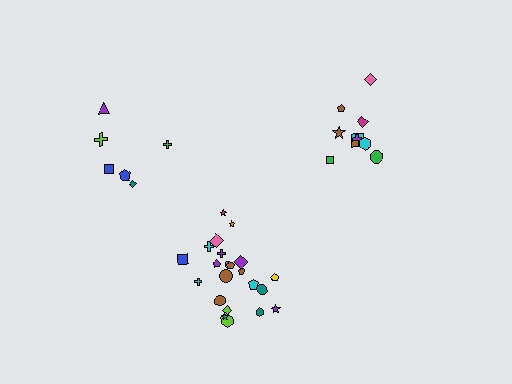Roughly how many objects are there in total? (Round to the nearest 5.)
Roughly 40 objects in total.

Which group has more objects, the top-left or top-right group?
The top-right group.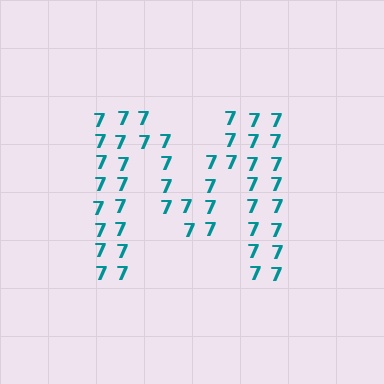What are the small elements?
The small elements are digit 7's.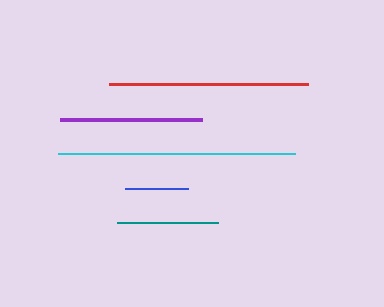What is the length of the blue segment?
The blue segment is approximately 63 pixels long.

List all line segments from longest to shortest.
From longest to shortest: cyan, red, purple, teal, blue.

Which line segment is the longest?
The cyan line is the longest at approximately 237 pixels.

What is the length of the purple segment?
The purple segment is approximately 142 pixels long.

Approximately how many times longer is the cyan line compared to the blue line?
The cyan line is approximately 3.7 times the length of the blue line.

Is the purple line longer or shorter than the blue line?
The purple line is longer than the blue line.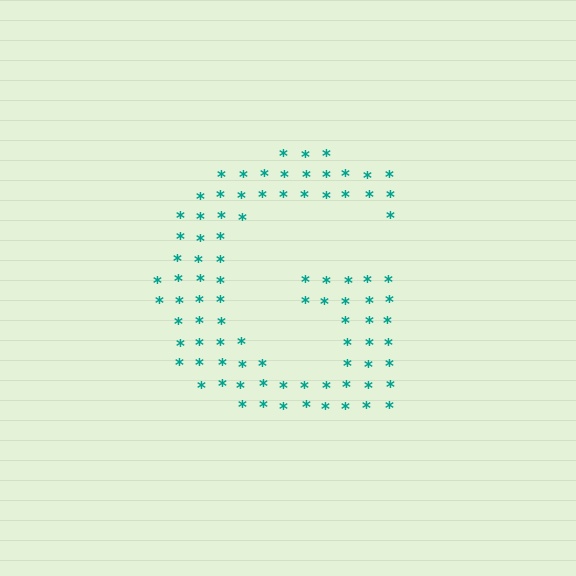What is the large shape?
The large shape is the letter G.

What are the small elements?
The small elements are asterisks.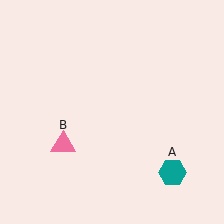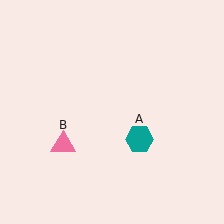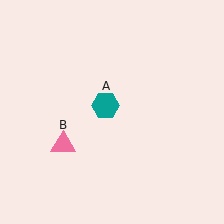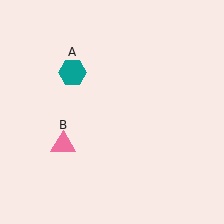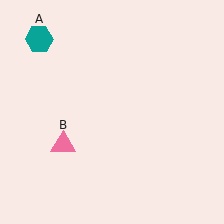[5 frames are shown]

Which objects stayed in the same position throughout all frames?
Pink triangle (object B) remained stationary.